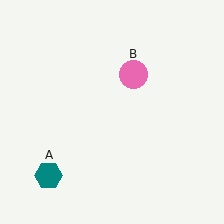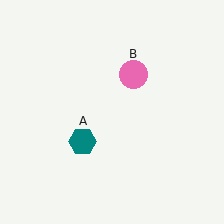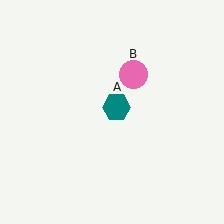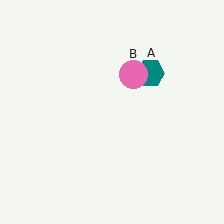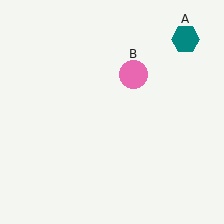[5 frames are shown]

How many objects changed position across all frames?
1 object changed position: teal hexagon (object A).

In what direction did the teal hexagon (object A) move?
The teal hexagon (object A) moved up and to the right.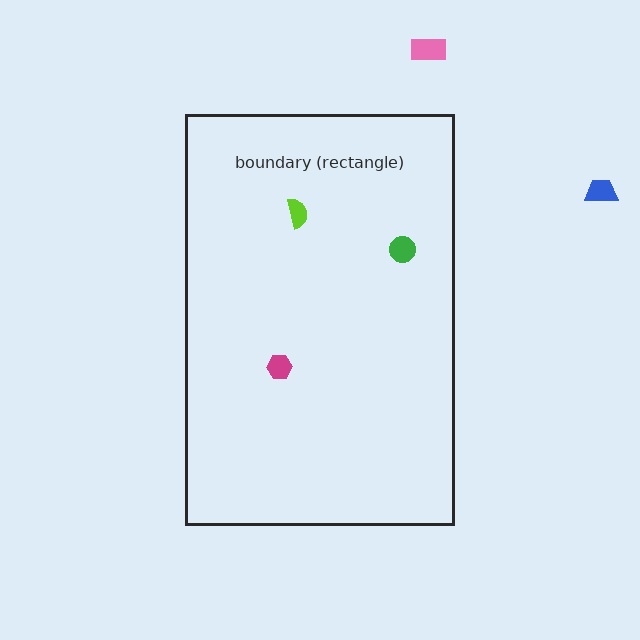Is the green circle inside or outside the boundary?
Inside.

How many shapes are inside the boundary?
3 inside, 2 outside.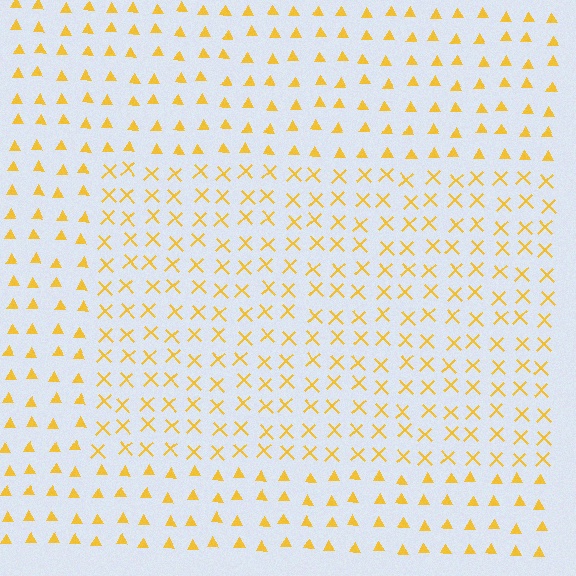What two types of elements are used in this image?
The image uses X marks inside the rectangle region and triangles outside it.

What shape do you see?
I see a rectangle.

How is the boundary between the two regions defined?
The boundary is defined by a change in element shape: X marks inside vs. triangles outside. All elements share the same color and spacing.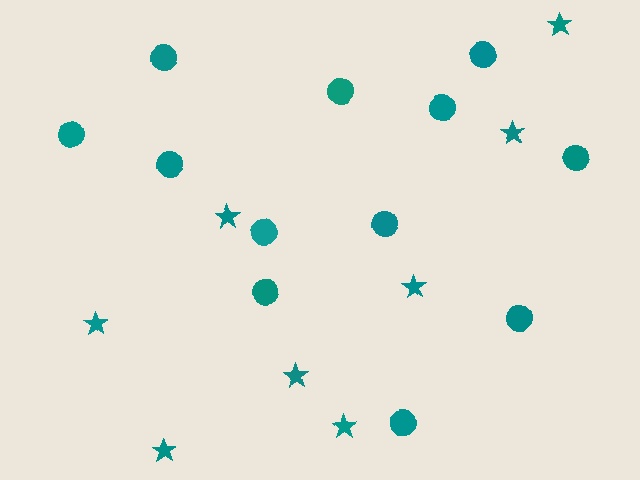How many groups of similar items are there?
There are 2 groups: one group of circles (12) and one group of stars (8).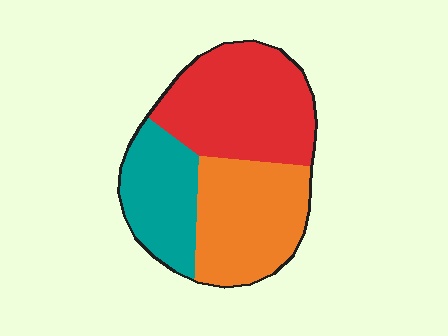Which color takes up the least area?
Teal, at roughly 25%.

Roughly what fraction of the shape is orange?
Orange takes up about one third (1/3) of the shape.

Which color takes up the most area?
Red, at roughly 40%.